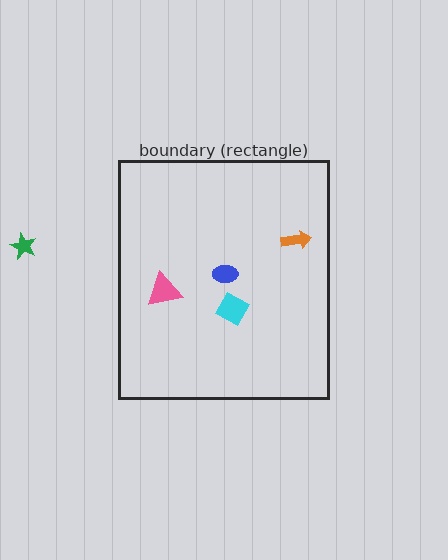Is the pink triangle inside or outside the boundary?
Inside.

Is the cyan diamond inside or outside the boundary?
Inside.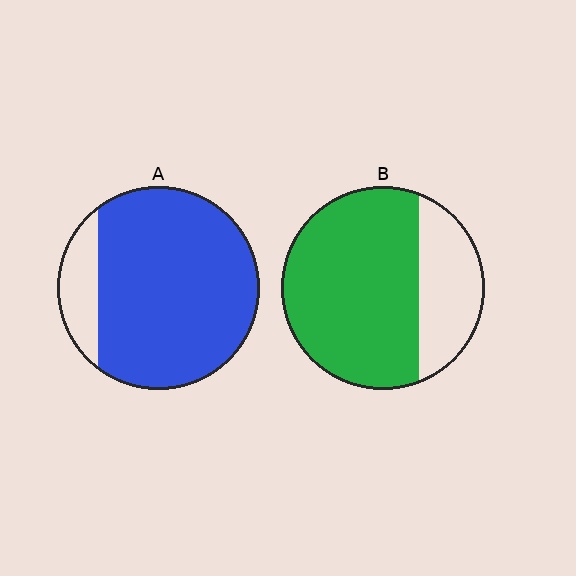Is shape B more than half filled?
Yes.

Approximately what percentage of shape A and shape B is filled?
A is approximately 85% and B is approximately 70%.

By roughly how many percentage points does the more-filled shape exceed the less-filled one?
By roughly 15 percentage points (A over B).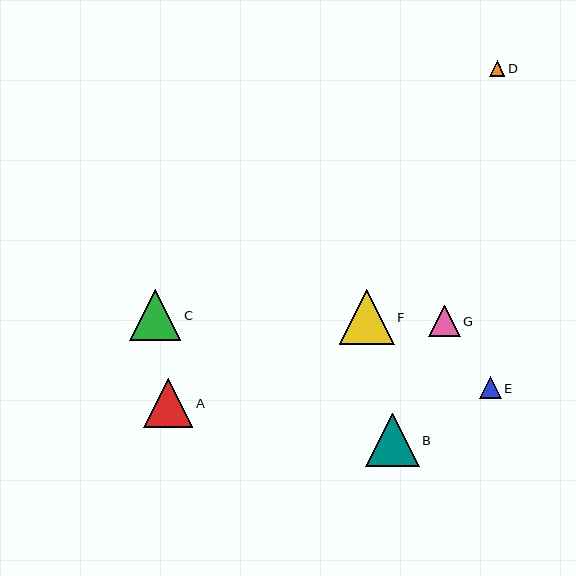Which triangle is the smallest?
Triangle D is the smallest with a size of approximately 16 pixels.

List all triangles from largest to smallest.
From largest to smallest: F, B, C, A, G, E, D.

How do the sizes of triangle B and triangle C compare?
Triangle B and triangle C are approximately the same size.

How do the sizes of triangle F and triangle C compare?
Triangle F and triangle C are approximately the same size.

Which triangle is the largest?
Triangle F is the largest with a size of approximately 55 pixels.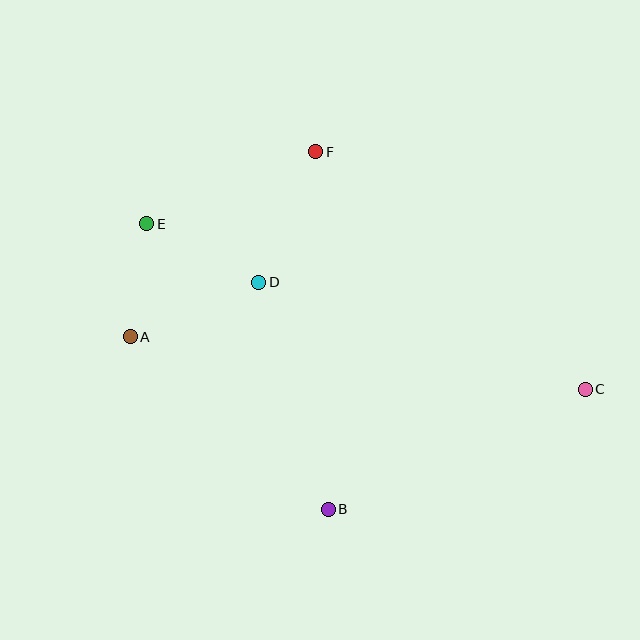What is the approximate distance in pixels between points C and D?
The distance between C and D is approximately 343 pixels.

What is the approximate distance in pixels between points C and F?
The distance between C and F is approximately 359 pixels.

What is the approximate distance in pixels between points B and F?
The distance between B and F is approximately 358 pixels.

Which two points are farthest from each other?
Points C and E are farthest from each other.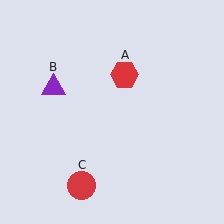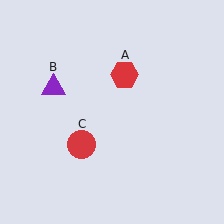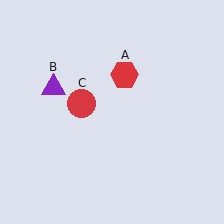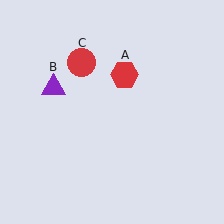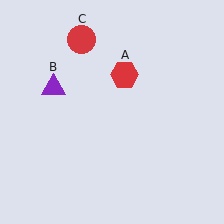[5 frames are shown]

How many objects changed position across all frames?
1 object changed position: red circle (object C).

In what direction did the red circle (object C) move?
The red circle (object C) moved up.